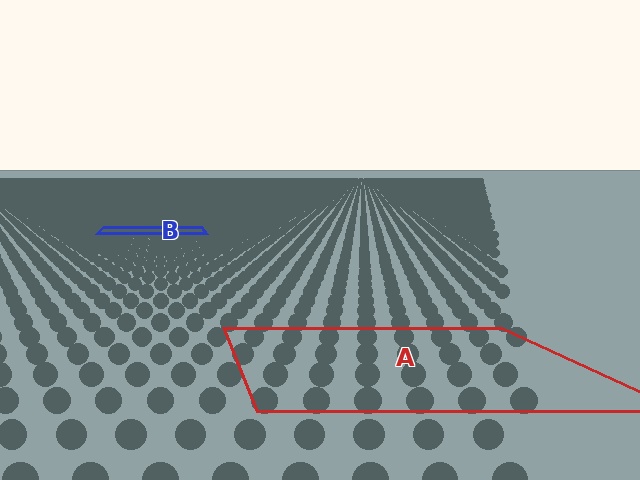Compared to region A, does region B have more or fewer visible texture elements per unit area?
Region B has more texture elements per unit area — they are packed more densely because it is farther away.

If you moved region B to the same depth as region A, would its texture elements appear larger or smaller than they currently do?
They would appear larger. At a closer depth, the same texture elements are projected at a bigger on-screen size.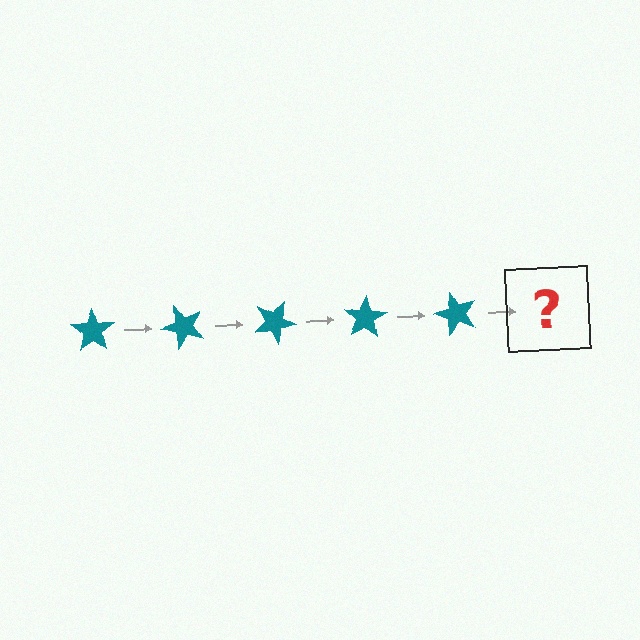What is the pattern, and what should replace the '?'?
The pattern is that the star rotates 50 degrees each step. The '?' should be a teal star rotated 250 degrees.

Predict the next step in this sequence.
The next step is a teal star rotated 250 degrees.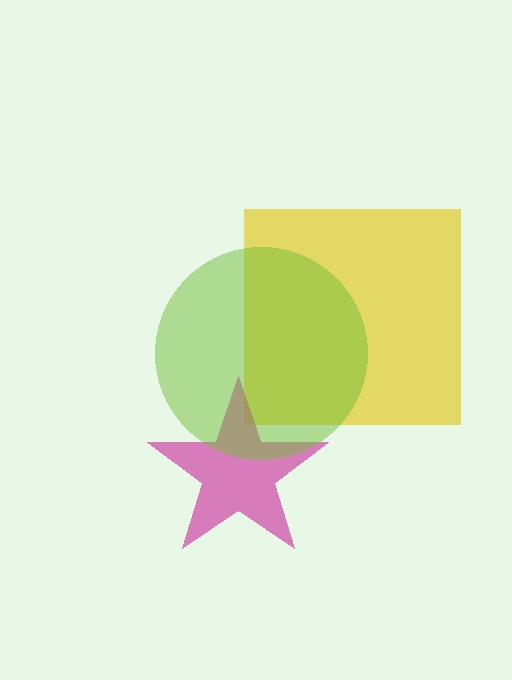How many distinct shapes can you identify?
There are 3 distinct shapes: a yellow square, a magenta star, a lime circle.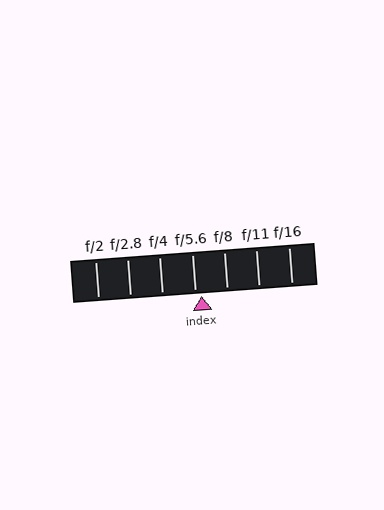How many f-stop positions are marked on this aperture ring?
There are 7 f-stop positions marked.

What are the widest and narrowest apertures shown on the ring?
The widest aperture shown is f/2 and the narrowest is f/16.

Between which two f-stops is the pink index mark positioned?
The index mark is between f/5.6 and f/8.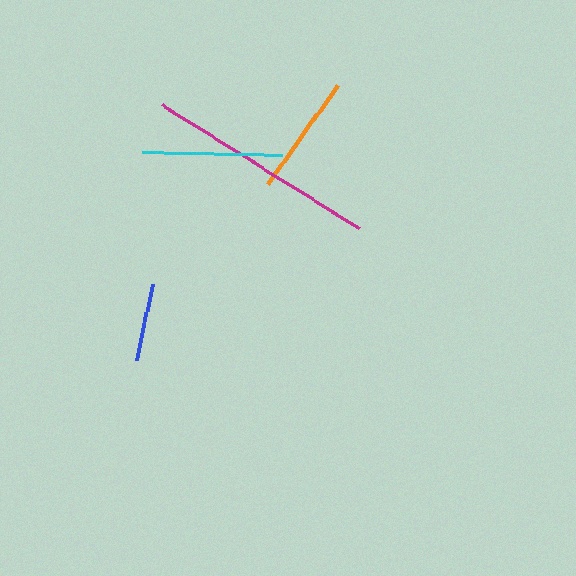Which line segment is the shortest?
The blue line is the shortest at approximately 78 pixels.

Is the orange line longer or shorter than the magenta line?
The magenta line is longer than the orange line.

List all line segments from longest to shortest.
From longest to shortest: magenta, cyan, orange, blue.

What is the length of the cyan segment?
The cyan segment is approximately 140 pixels long.